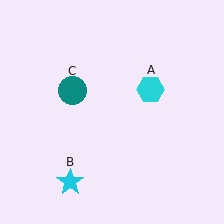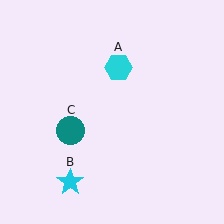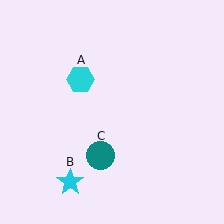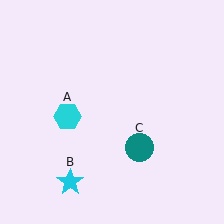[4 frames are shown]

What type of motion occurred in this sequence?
The cyan hexagon (object A), teal circle (object C) rotated counterclockwise around the center of the scene.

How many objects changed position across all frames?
2 objects changed position: cyan hexagon (object A), teal circle (object C).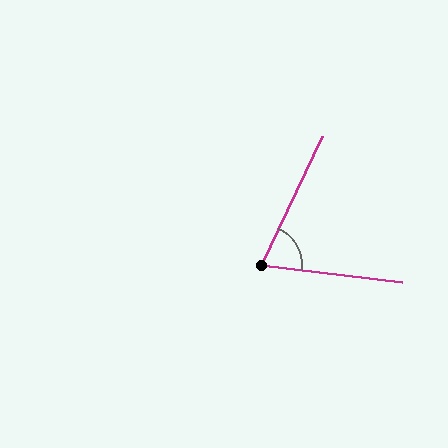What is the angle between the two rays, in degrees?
Approximately 72 degrees.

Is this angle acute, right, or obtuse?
It is acute.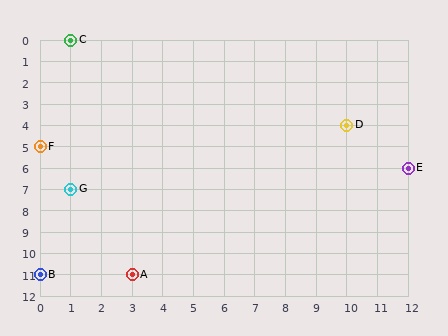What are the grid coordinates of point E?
Point E is at grid coordinates (12, 6).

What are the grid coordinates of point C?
Point C is at grid coordinates (1, 0).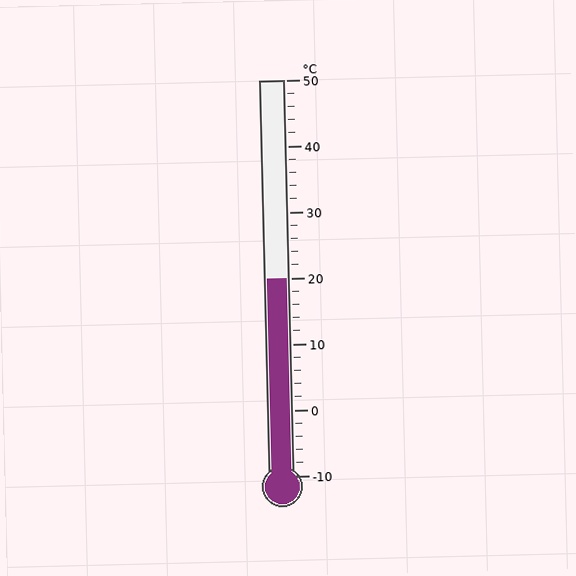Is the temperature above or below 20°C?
The temperature is at 20°C.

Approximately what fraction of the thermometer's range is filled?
The thermometer is filled to approximately 50% of its range.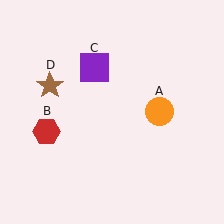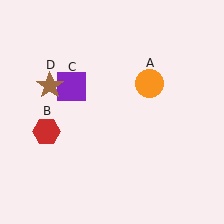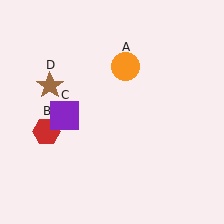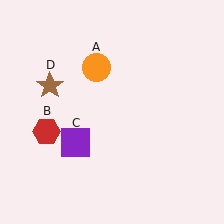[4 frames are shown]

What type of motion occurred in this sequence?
The orange circle (object A), purple square (object C) rotated counterclockwise around the center of the scene.